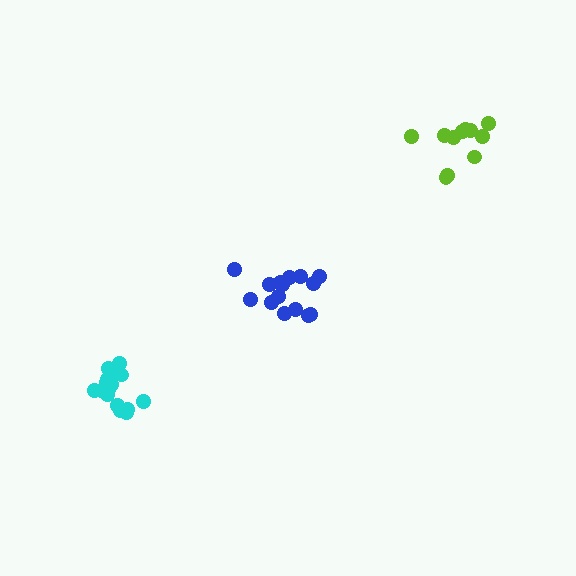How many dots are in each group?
Group 1: 16 dots, Group 2: 11 dots, Group 3: 15 dots (42 total).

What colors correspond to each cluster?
The clusters are colored: cyan, lime, blue.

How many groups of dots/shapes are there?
There are 3 groups.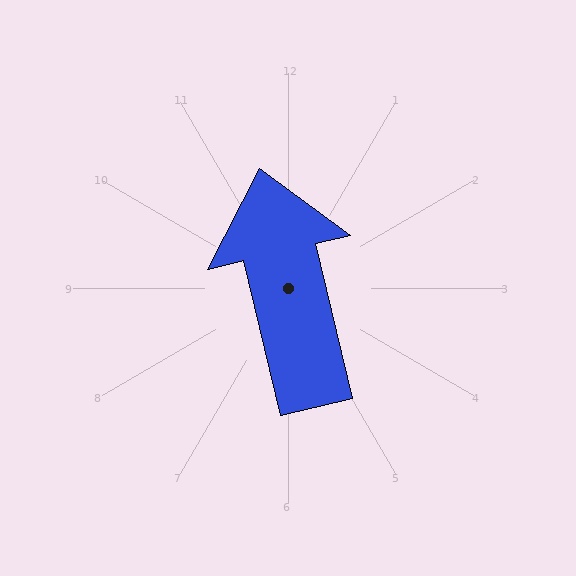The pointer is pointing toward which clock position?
Roughly 12 o'clock.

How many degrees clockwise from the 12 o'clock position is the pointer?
Approximately 347 degrees.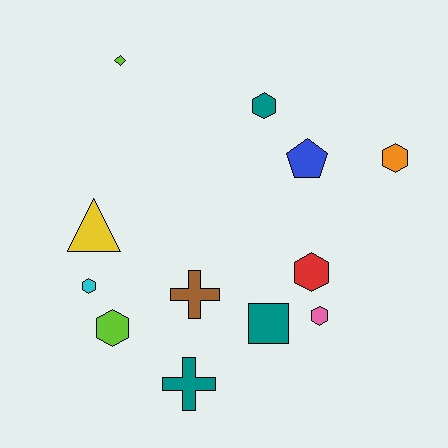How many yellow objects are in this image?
There is 1 yellow object.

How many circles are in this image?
There are no circles.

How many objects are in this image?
There are 12 objects.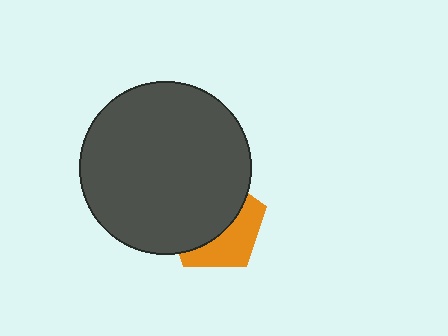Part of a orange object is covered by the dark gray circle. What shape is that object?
It is a pentagon.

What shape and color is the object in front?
The object in front is a dark gray circle.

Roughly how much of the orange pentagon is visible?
A small part of it is visible (roughly 40%).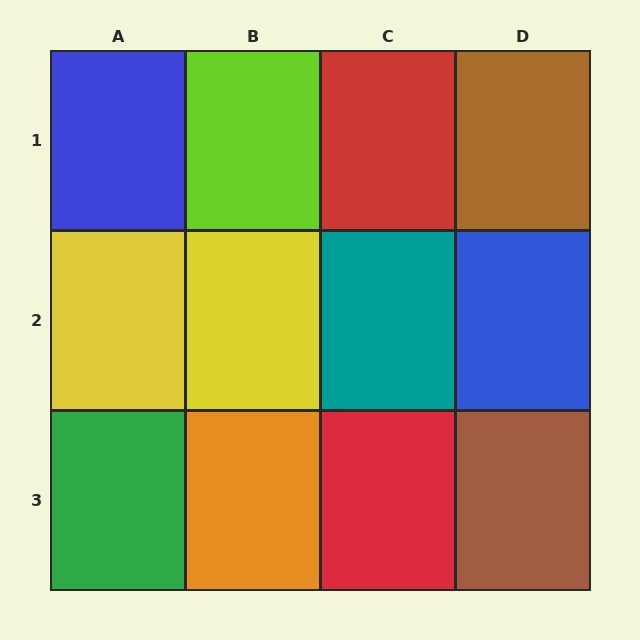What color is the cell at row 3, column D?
Brown.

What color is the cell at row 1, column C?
Red.